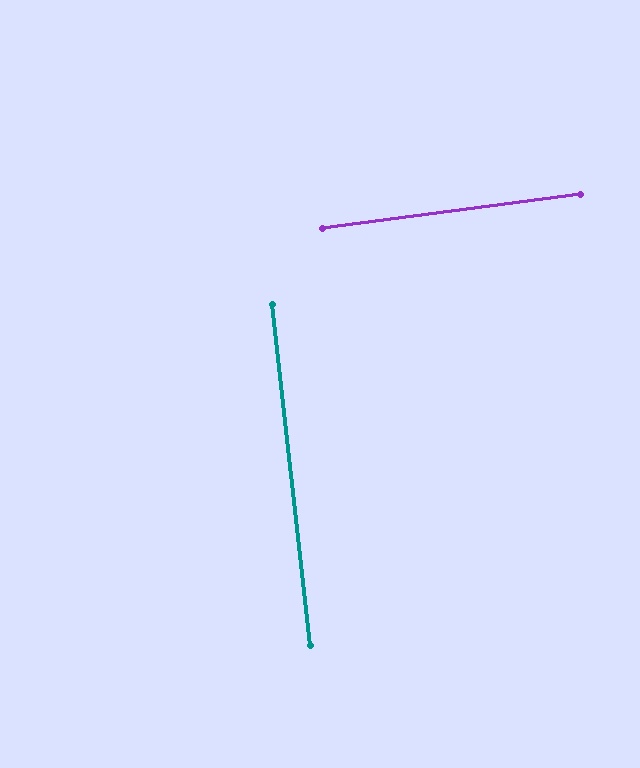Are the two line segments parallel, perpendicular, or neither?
Perpendicular — they meet at approximately 89°.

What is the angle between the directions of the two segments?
Approximately 89 degrees.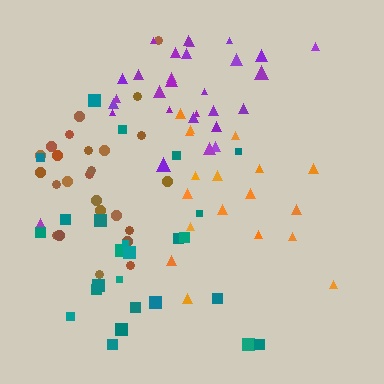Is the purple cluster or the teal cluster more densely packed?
Purple.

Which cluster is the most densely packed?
Brown.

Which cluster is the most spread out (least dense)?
Teal.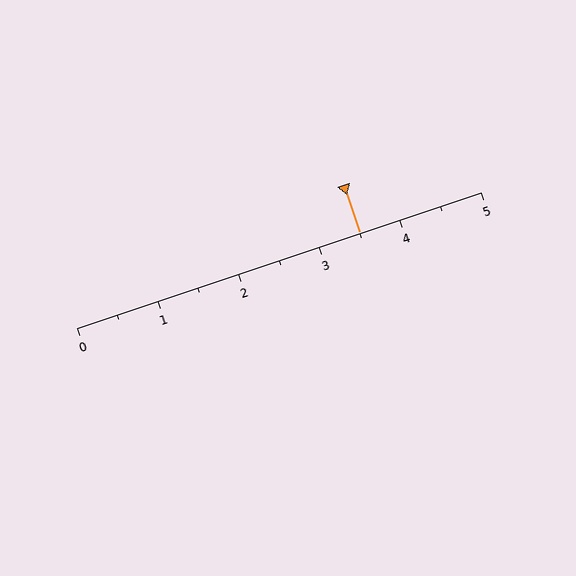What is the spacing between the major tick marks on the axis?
The major ticks are spaced 1 apart.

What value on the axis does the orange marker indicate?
The marker indicates approximately 3.5.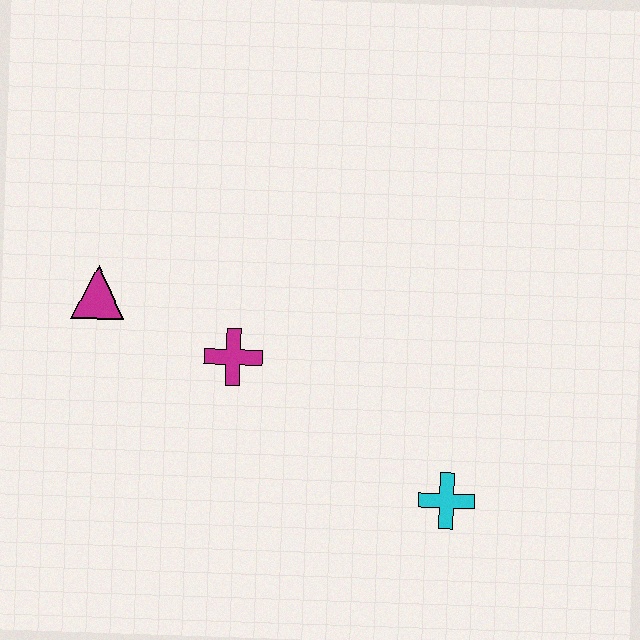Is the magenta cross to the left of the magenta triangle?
No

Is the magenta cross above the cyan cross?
Yes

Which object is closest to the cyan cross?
The magenta cross is closest to the cyan cross.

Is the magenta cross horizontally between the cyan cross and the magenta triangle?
Yes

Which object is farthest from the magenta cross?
The cyan cross is farthest from the magenta cross.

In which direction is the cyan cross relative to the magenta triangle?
The cyan cross is to the right of the magenta triangle.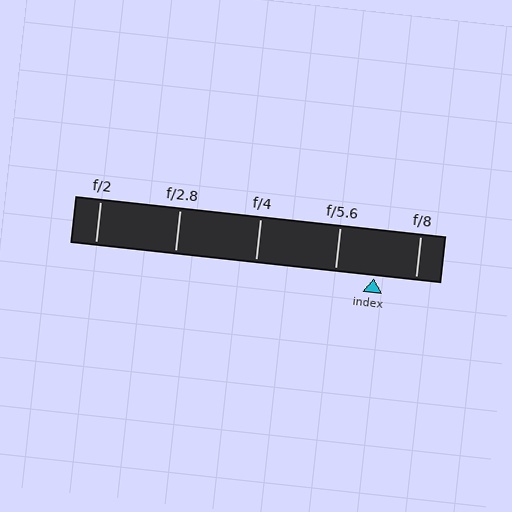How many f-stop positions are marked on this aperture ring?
There are 5 f-stop positions marked.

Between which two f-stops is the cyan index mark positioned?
The index mark is between f/5.6 and f/8.